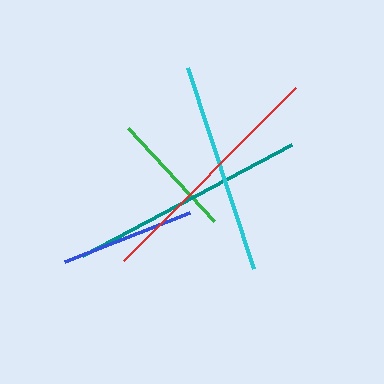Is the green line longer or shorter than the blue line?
The blue line is longer than the green line.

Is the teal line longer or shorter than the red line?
The red line is longer than the teal line.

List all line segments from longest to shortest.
From longest to shortest: red, teal, cyan, blue, green.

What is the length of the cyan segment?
The cyan segment is approximately 211 pixels long.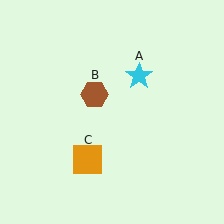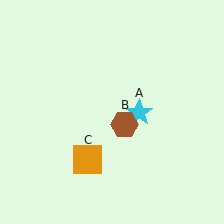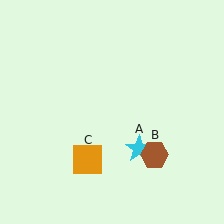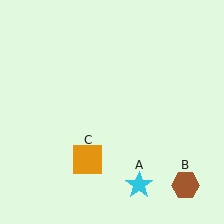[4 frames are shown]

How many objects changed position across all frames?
2 objects changed position: cyan star (object A), brown hexagon (object B).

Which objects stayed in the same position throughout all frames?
Orange square (object C) remained stationary.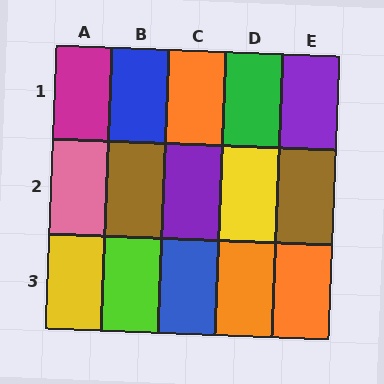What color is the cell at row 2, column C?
Purple.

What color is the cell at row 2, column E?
Brown.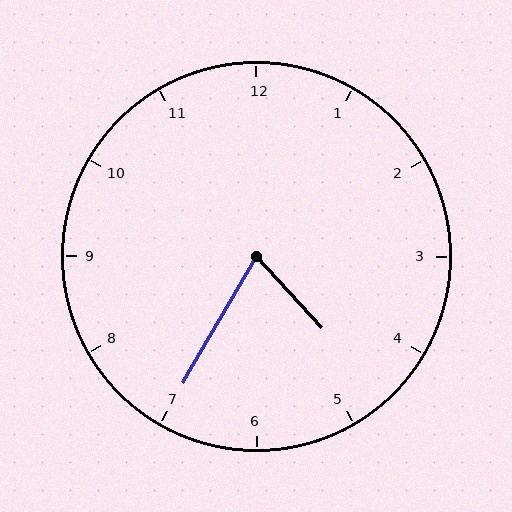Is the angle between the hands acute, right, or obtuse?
It is acute.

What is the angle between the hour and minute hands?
Approximately 72 degrees.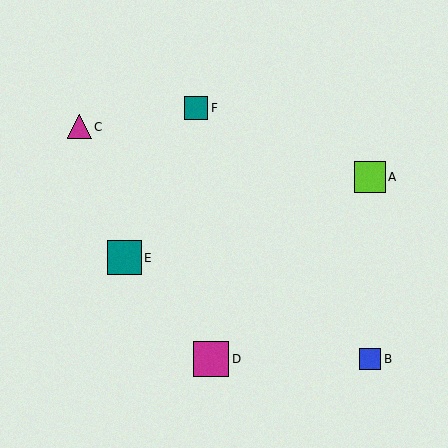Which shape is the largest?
The magenta square (labeled D) is the largest.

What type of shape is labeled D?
Shape D is a magenta square.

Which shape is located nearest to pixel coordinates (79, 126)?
The magenta triangle (labeled C) at (79, 127) is nearest to that location.